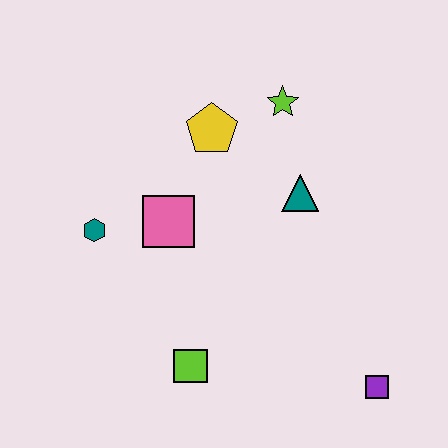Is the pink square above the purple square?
Yes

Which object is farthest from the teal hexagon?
The purple square is farthest from the teal hexagon.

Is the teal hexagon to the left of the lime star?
Yes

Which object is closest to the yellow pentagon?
The lime star is closest to the yellow pentagon.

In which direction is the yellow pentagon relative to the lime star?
The yellow pentagon is to the left of the lime star.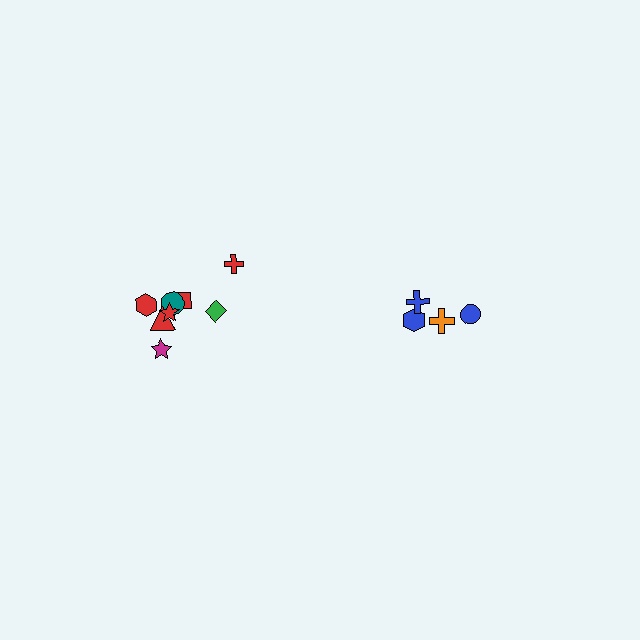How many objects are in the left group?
There are 8 objects.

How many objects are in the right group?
There are 4 objects.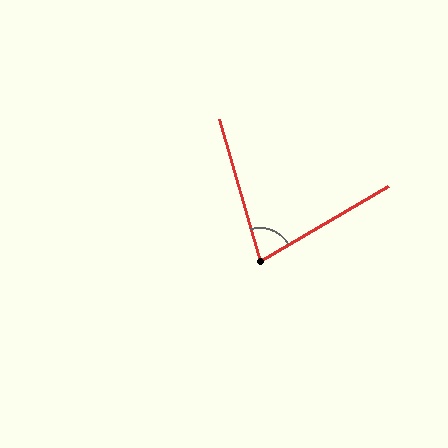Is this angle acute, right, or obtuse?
It is acute.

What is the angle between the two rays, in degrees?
Approximately 76 degrees.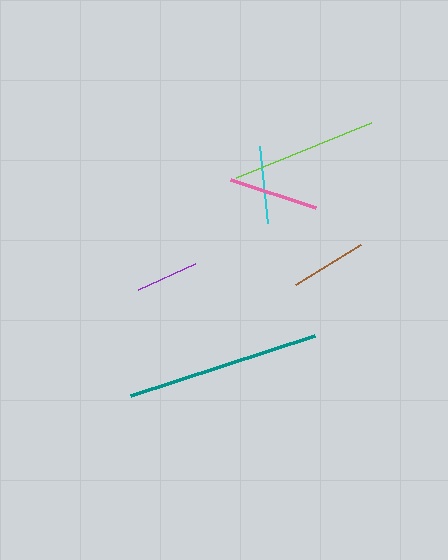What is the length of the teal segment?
The teal segment is approximately 193 pixels long.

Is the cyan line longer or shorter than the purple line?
The cyan line is longer than the purple line.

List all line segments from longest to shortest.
From longest to shortest: teal, lime, pink, cyan, brown, purple.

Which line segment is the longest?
The teal line is the longest at approximately 193 pixels.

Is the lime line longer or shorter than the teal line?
The teal line is longer than the lime line.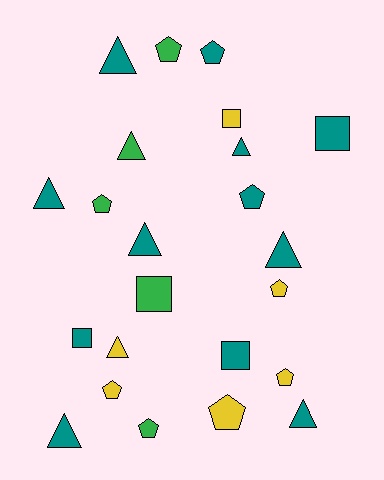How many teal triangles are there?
There are 7 teal triangles.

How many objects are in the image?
There are 23 objects.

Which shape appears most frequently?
Pentagon, with 9 objects.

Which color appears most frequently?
Teal, with 12 objects.